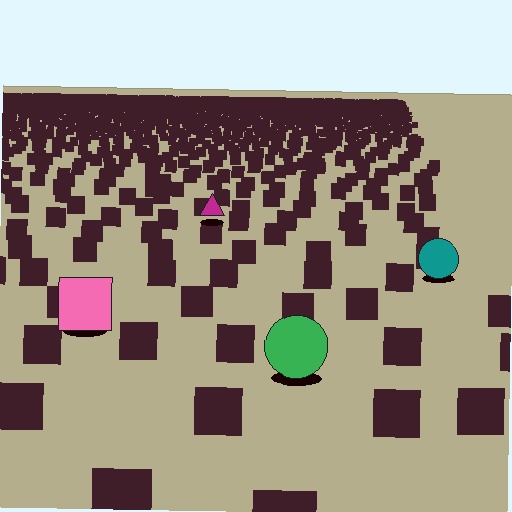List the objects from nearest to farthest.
From nearest to farthest: the green circle, the pink square, the teal circle, the magenta triangle.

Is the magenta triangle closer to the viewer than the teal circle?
No. The teal circle is closer — you can tell from the texture gradient: the ground texture is coarser near it.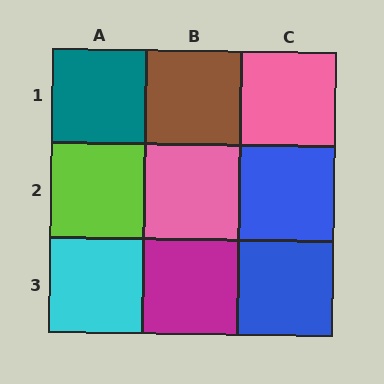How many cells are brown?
1 cell is brown.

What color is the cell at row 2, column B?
Pink.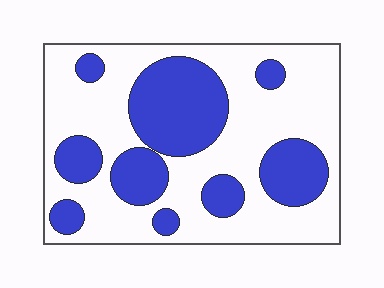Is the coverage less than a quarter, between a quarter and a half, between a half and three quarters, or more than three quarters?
Between a quarter and a half.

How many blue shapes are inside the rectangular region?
9.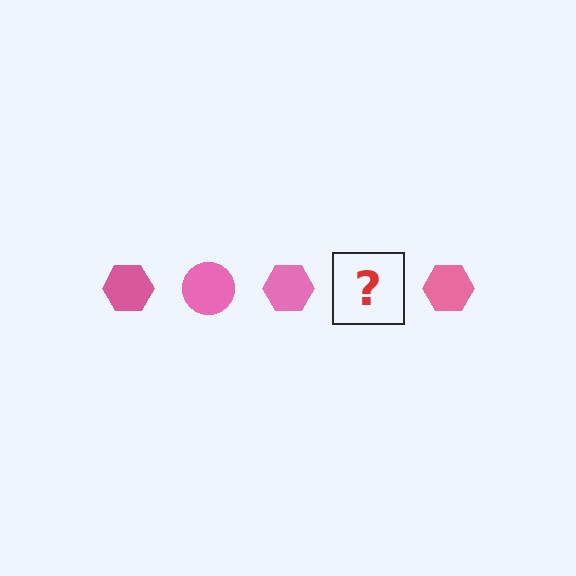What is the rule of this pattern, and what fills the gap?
The rule is that the pattern cycles through hexagon, circle shapes in pink. The gap should be filled with a pink circle.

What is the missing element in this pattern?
The missing element is a pink circle.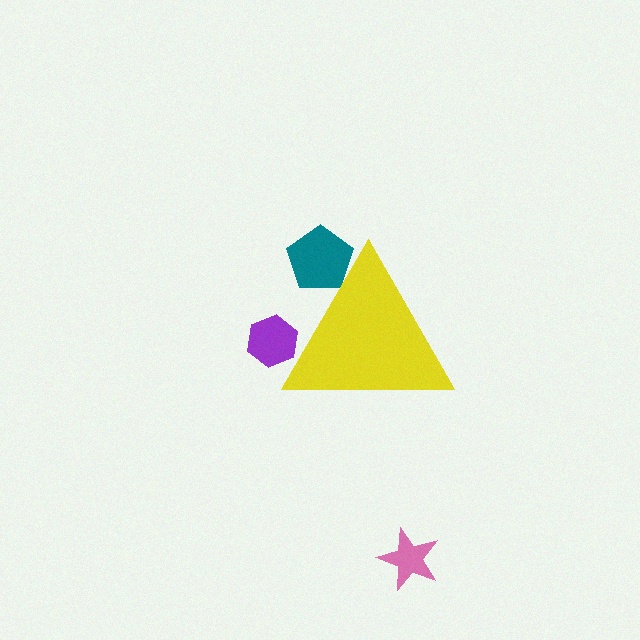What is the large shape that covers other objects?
A yellow triangle.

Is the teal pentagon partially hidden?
Yes, the teal pentagon is partially hidden behind the yellow triangle.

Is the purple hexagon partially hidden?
Yes, the purple hexagon is partially hidden behind the yellow triangle.